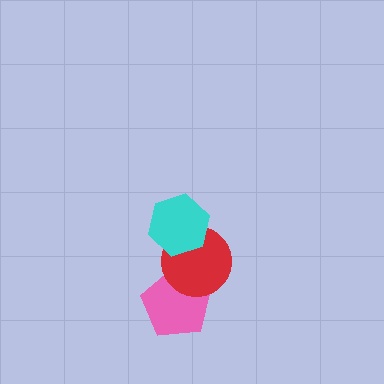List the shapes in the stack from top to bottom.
From top to bottom: the cyan hexagon, the red circle, the pink pentagon.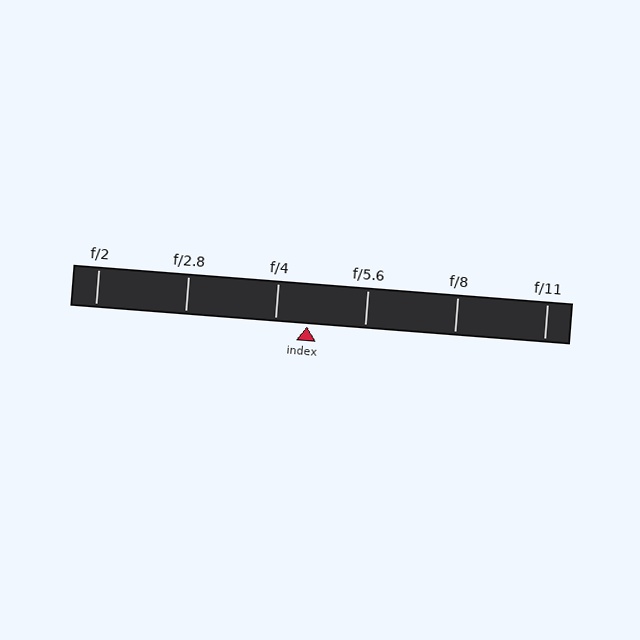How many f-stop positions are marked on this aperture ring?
There are 6 f-stop positions marked.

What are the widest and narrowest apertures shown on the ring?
The widest aperture shown is f/2 and the narrowest is f/11.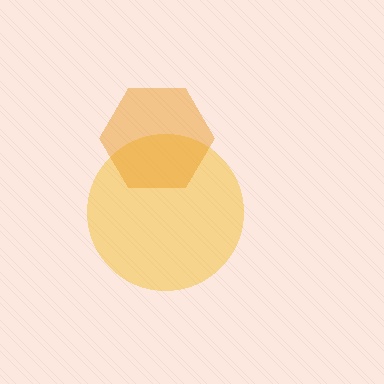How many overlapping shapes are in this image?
There are 2 overlapping shapes in the image.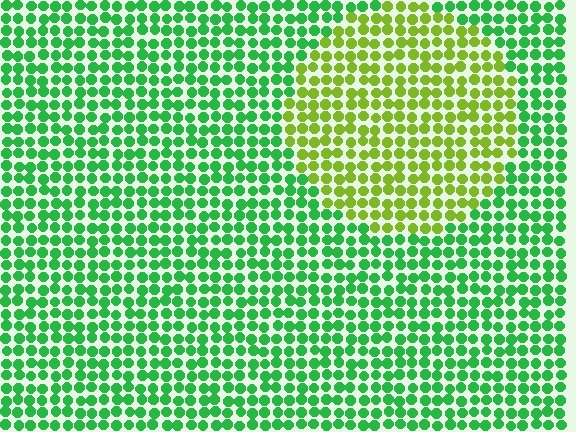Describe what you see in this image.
The image is filled with small green elements in a uniform arrangement. A circle-shaped region is visible where the elements are tinted to a slightly different hue, forming a subtle color boundary.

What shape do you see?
I see a circle.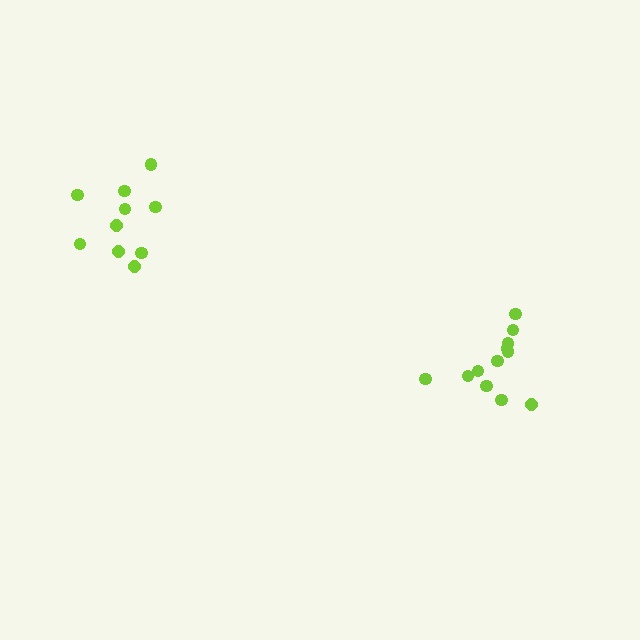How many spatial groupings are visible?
There are 2 spatial groupings.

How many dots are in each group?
Group 1: 12 dots, Group 2: 10 dots (22 total).